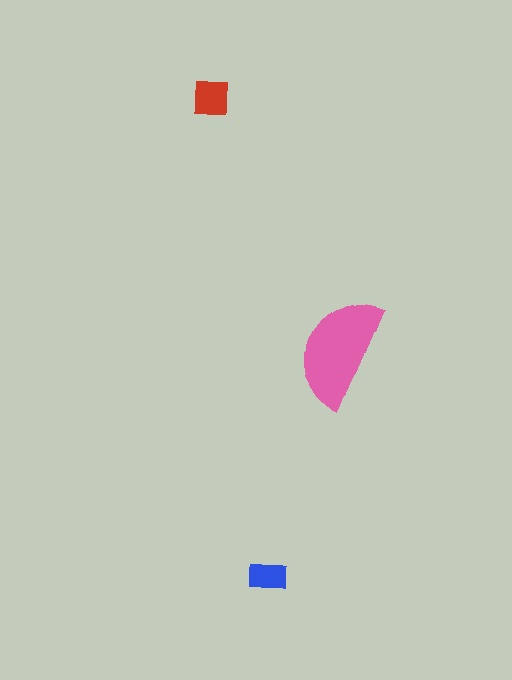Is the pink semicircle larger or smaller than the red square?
Larger.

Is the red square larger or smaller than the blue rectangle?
Larger.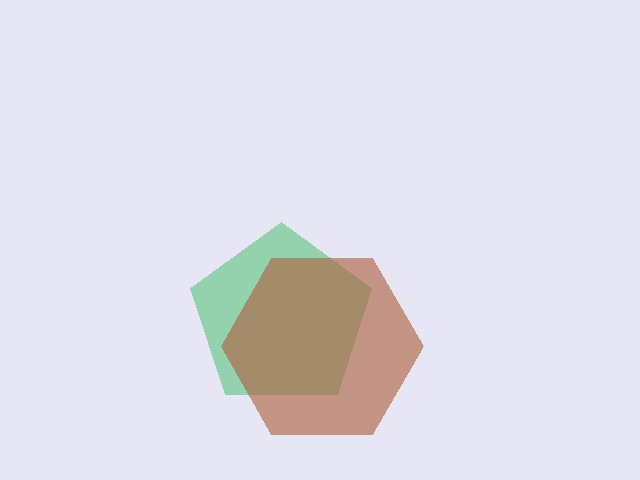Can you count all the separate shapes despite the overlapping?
Yes, there are 2 separate shapes.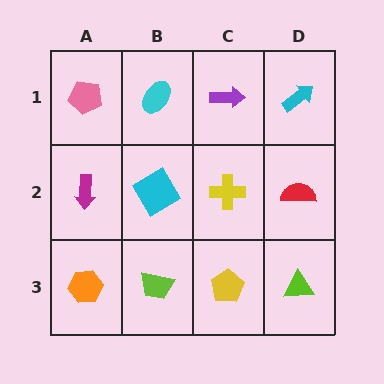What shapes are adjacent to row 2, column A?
A pink pentagon (row 1, column A), an orange hexagon (row 3, column A), a cyan diamond (row 2, column B).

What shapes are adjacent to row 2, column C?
A purple arrow (row 1, column C), a yellow pentagon (row 3, column C), a cyan diamond (row 2, column B), a red semicircle (row 2, column D).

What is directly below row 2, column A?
An orange hexagon.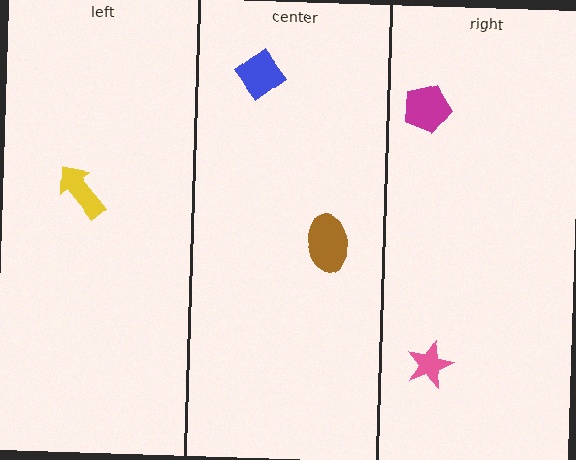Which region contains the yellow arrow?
The left region.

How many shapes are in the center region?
2.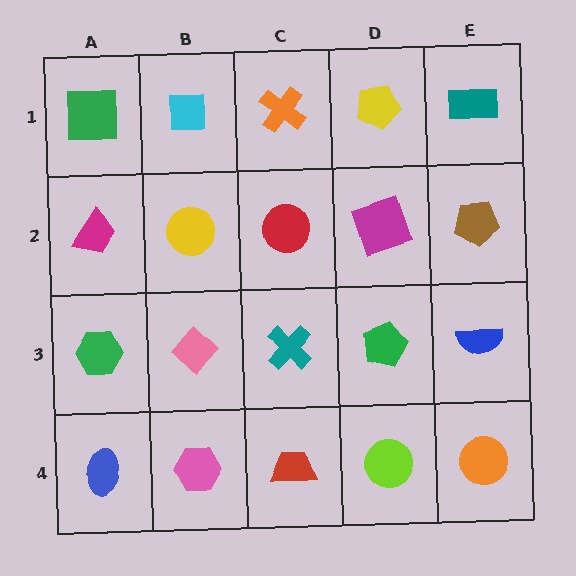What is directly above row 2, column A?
A green square.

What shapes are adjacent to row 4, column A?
A green hexagon (row 3, column A), a pink hexagon (row 4, column B).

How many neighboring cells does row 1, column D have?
3.